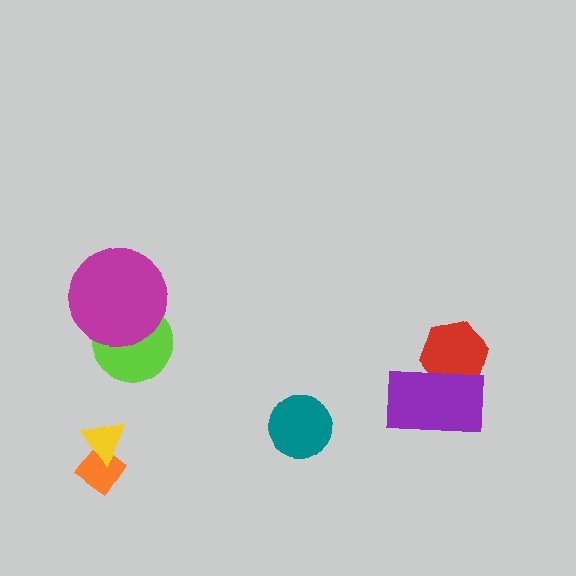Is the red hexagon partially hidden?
Yes, it is partially covered by another shape.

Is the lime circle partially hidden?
Yes, it is partially covered by another shape.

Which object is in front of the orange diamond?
The yellow triangle is in front of the orange diamond.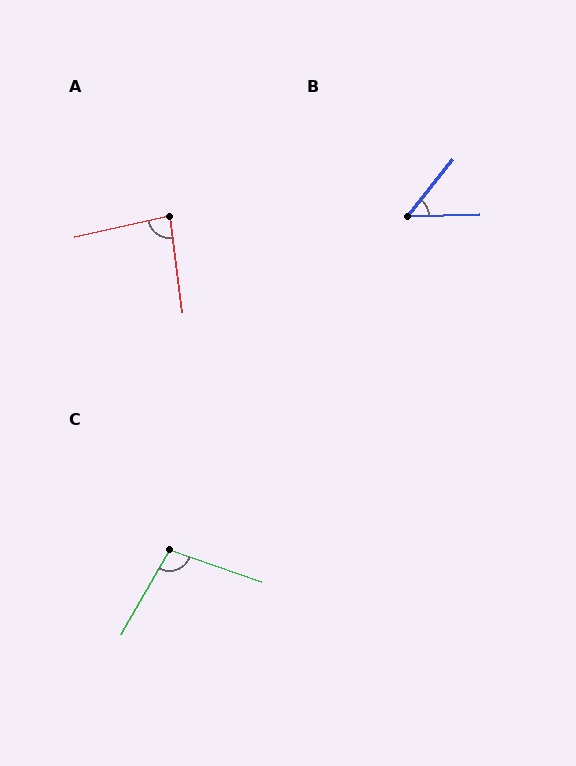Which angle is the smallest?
B, at approximately 50 degrees.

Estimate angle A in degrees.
Approximately 85 degrees.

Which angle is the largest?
C, at approximately 101 degrees.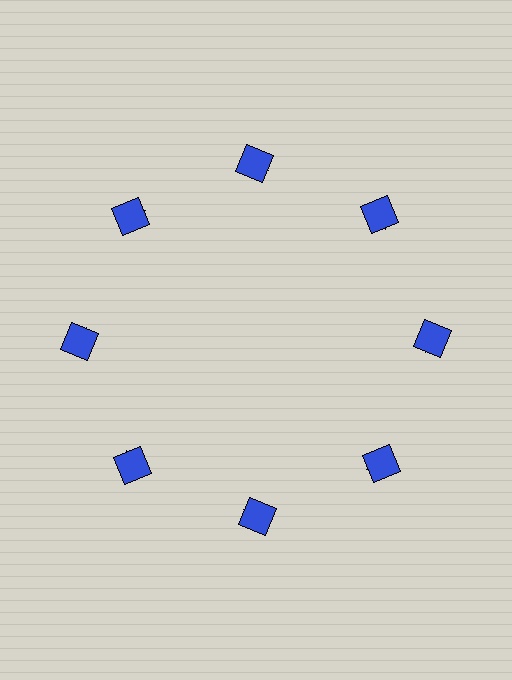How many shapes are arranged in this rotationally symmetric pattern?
There are 16 shapes, arranged in 8 groups of 2.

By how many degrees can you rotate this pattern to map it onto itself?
The pattern maps onto itself every 45 degrees of rotation.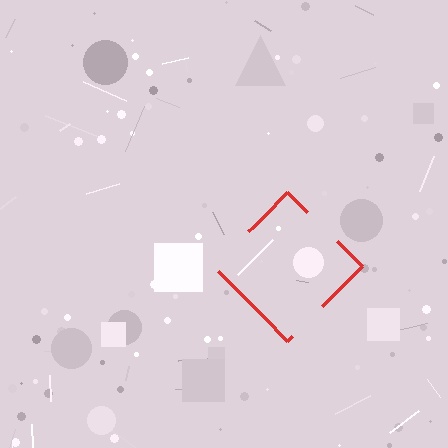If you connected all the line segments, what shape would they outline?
They would outline a diamond.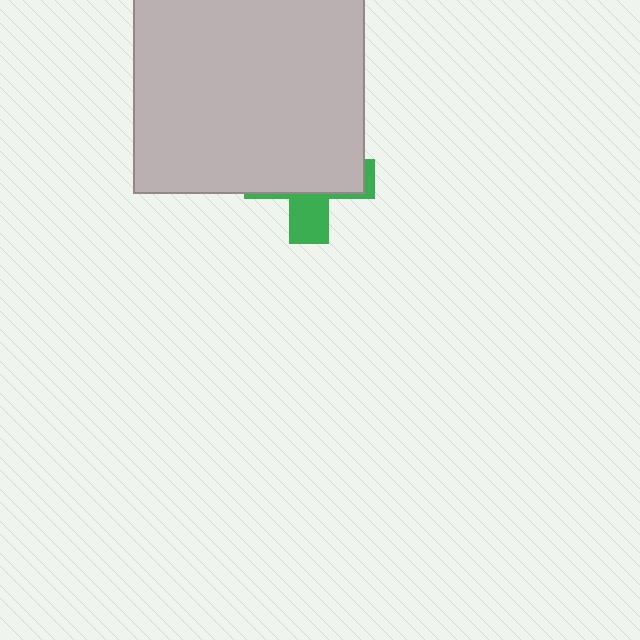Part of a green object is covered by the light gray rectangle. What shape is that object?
It is a cross.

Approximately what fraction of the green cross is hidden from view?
Roughly 67% of the green cross is hidden behind the light gray rectangle.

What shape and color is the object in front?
The object in front is a light gray rectangle.